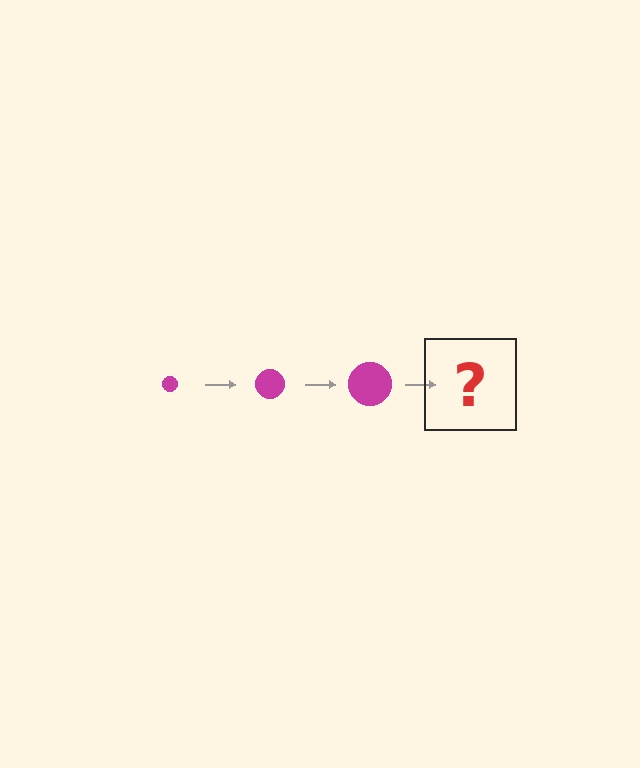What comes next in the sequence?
The next element should be a magenta circle, larger than the previous one.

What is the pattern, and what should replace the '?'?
The pattern is that the circle gets progressively larger each step. The '?' should be a magenta circle, larger than the previous one.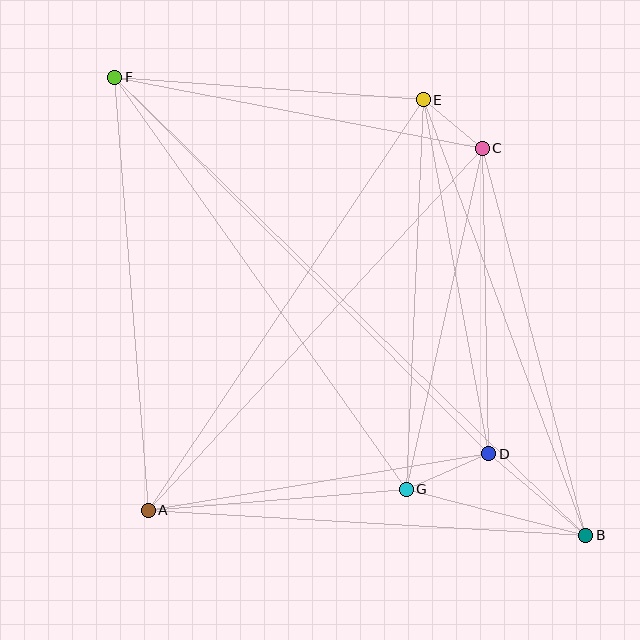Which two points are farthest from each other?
Points B and F are farthest from each other.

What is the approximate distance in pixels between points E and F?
The distance between E and F is approximately 310 pixels.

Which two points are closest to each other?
Points C and E are closest to each other.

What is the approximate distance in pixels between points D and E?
The distance between D and E is approximately 360 pixels.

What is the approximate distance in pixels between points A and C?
The distance between A and C is approximately 493 pixels.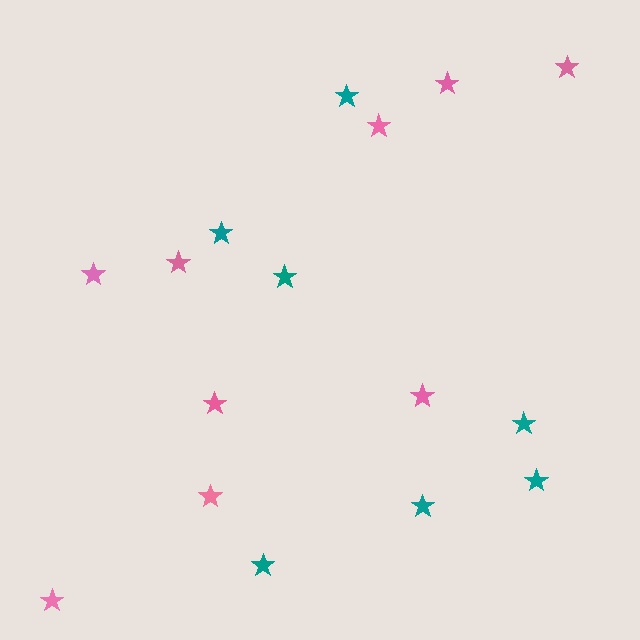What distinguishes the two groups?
There are 2 groups: one group of teal stars (7) and one group of pink stars (9).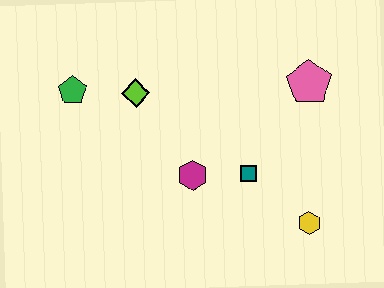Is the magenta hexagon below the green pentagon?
Yes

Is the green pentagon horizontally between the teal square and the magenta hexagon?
No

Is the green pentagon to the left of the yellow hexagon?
Yes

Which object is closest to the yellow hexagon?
The teal square is closest to the yellow hexagon.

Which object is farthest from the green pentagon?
The yellow hexagon is farthest from the green pentagon.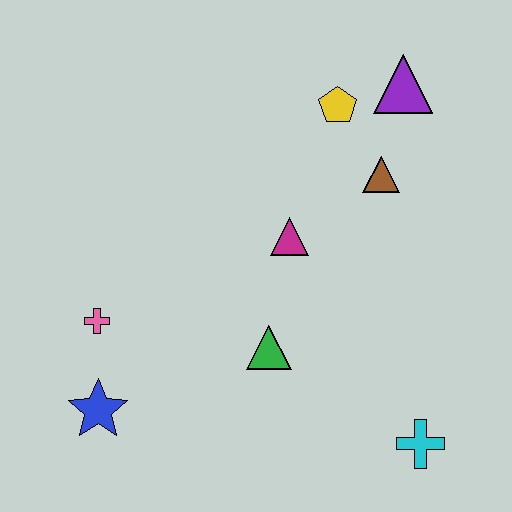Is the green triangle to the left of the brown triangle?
Yes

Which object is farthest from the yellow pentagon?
The blue star is farthest from the yellow pentagon.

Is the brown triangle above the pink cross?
Yes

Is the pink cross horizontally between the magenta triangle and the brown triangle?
No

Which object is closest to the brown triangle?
The yellow pentagon is closest to the brown triangle.